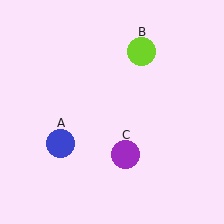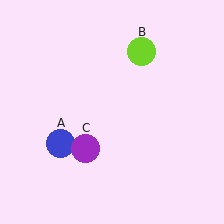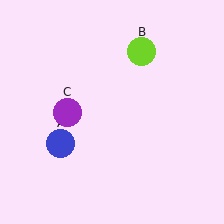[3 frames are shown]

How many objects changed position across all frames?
1 object changed position: purple circle (object C).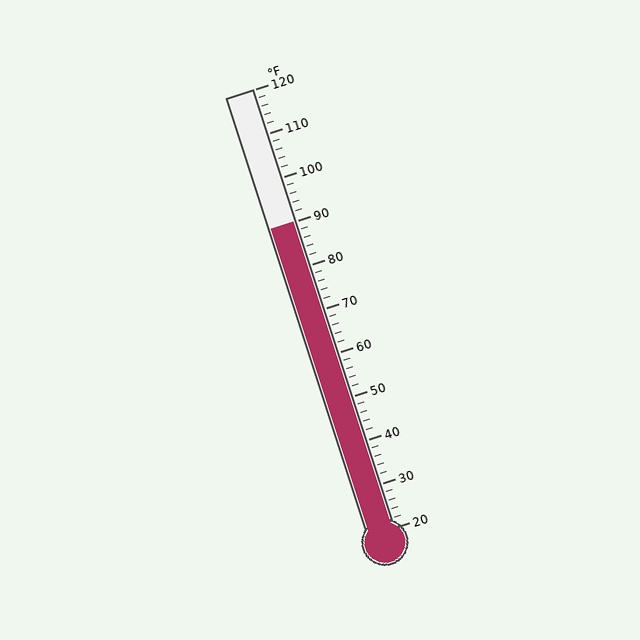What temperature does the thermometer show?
The thermometer shows approximately 90°F.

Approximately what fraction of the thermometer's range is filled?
The thermometer is filled to approximately 70% of its range.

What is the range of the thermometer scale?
The thermometer scale ranges from 20°F to 120°F.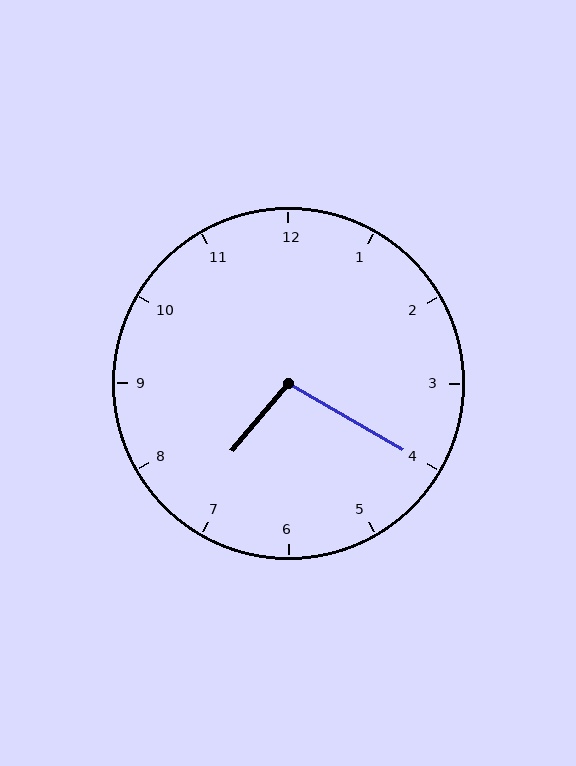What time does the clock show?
7:20.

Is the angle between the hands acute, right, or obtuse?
It is obtuse.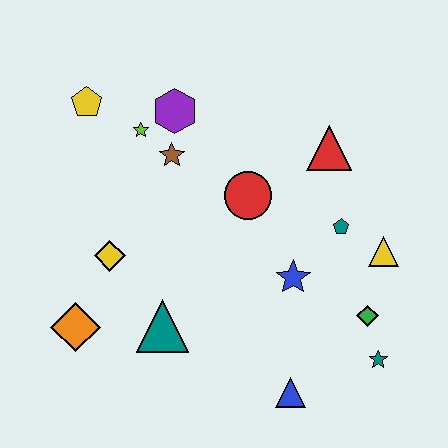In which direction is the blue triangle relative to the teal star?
The blue triangle is to the left of the teal star.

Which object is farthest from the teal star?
The yellow pentagon is farthest from the teal star.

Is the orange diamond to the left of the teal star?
Yes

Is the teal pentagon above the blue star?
Yes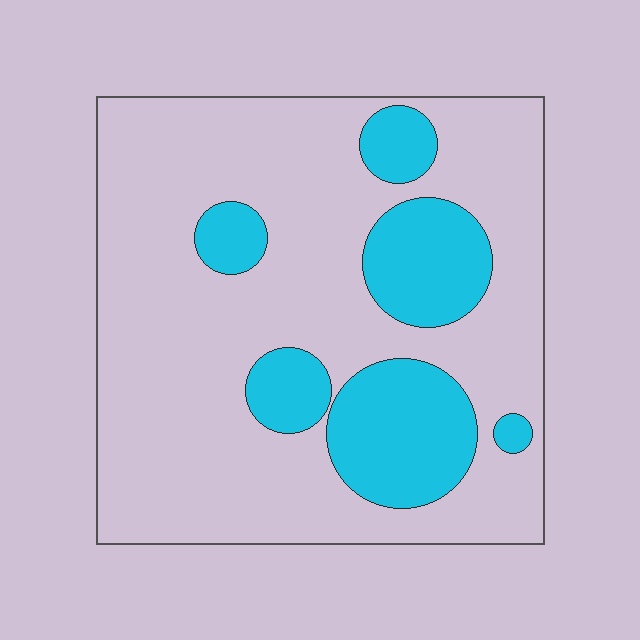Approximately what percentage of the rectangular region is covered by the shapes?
Approximately 25%.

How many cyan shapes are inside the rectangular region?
6.